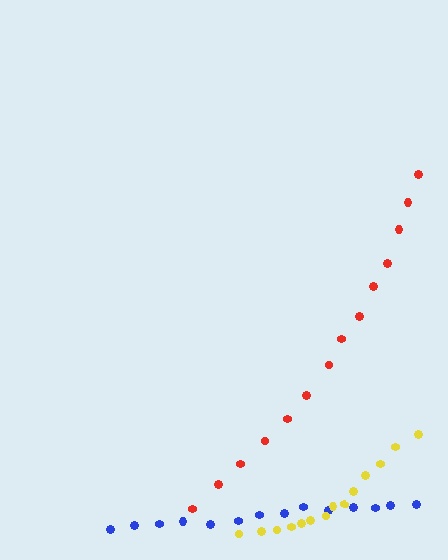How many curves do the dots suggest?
There are 3 distinct paths.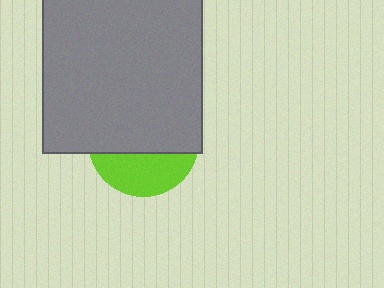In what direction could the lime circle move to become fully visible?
The lime circle could move down. That would shift it out from behind the gray square entirely.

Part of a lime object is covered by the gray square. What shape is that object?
It is a circle.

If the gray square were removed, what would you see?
You would see the complete lime circle.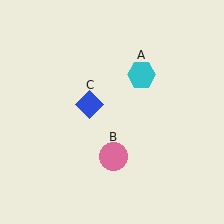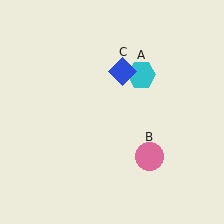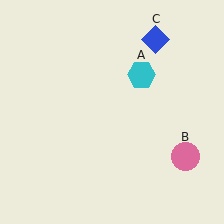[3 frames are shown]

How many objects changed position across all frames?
2 objects changed position: pink circle (object B), blue diamond (object C).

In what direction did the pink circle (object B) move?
The pink circle (object B) moved right.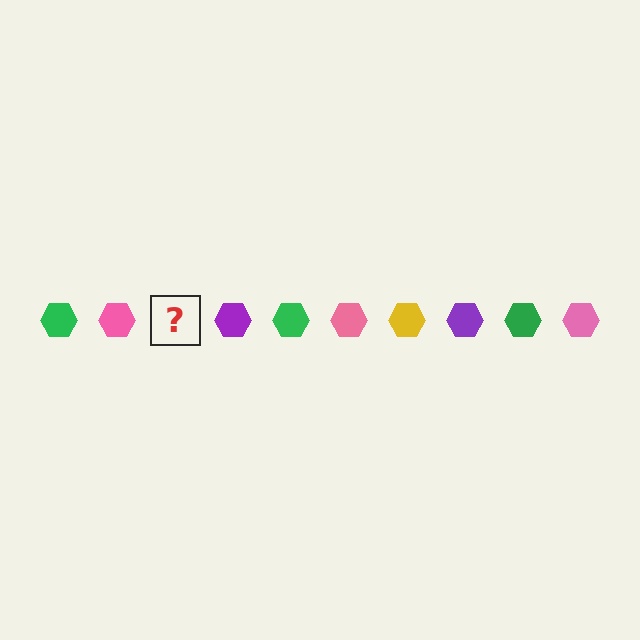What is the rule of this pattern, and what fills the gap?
The rule is that the pattern cycles through green, pink, yellow, purple hexagons. The gap should be filled with a yellow hexagon.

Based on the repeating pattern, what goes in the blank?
The blank should be a yellow hexagon.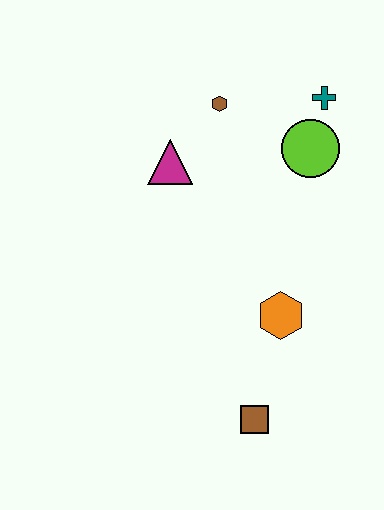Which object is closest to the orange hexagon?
The brown square is closest to the orange hexagon.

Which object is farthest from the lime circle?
The brown square is farthest from the lime circle.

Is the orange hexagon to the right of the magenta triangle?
Yes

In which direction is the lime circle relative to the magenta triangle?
The lime circle is to the right of the magenta triangle.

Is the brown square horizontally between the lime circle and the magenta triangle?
Yes